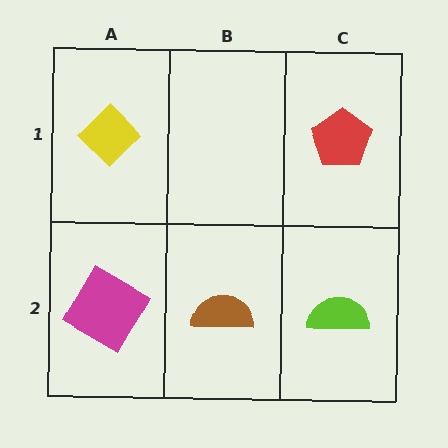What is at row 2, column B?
A brown semicircle.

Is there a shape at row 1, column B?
No, that cell is empty.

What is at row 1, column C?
A red pentagon.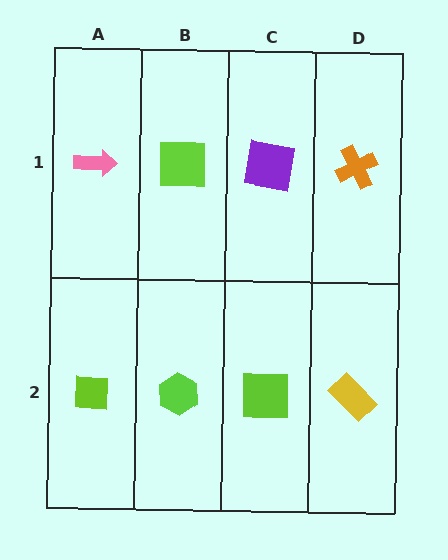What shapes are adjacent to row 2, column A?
A pink arrow (row 1, column A), a lime hexagon (row 2, column B).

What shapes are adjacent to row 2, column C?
A purple square (row 1, column C), a lime hexagon (row 2, column B), a yellow rectangle (row 2, column D).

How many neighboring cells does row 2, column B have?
3.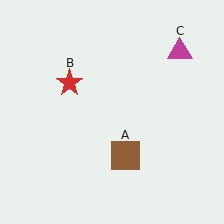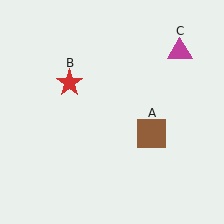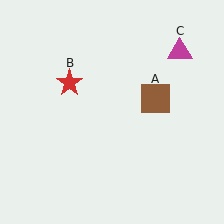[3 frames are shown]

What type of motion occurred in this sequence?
The brown square (object A) rotated counterclockwise around the center of the scene.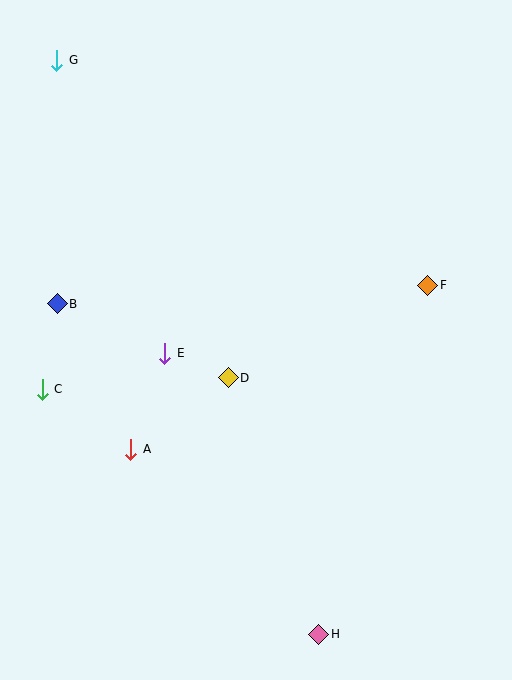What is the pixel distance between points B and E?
The distance between B and E is 118 pixels.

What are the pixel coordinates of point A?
Point A is at (131, 449).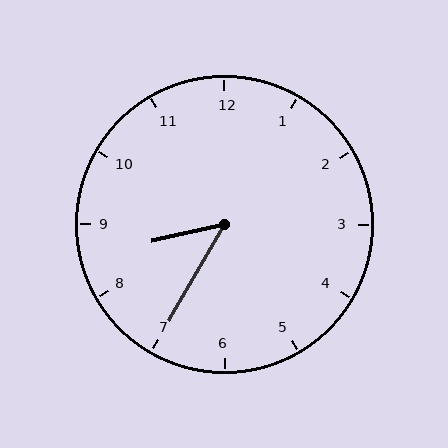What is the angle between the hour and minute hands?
Approximately 48 degrees.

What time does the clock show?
8:35.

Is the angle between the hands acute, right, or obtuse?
It is acute.